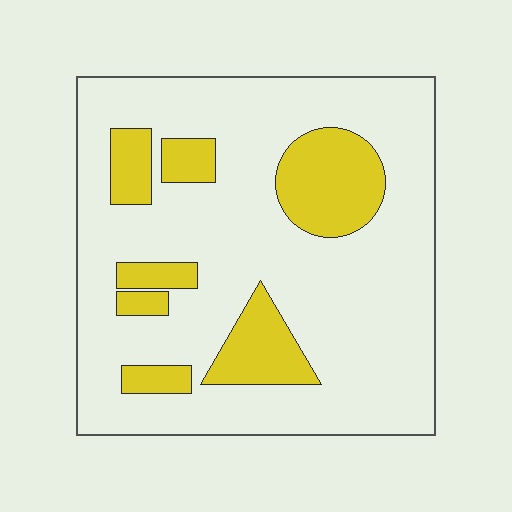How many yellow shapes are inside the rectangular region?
7.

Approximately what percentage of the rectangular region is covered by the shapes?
Approximately 20%.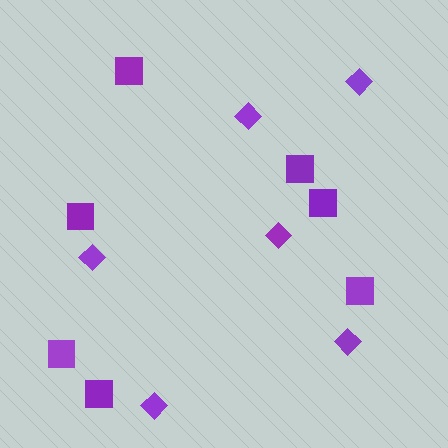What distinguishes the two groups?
There are 2 groups: one group of diamonds (6) and one group of squares (7).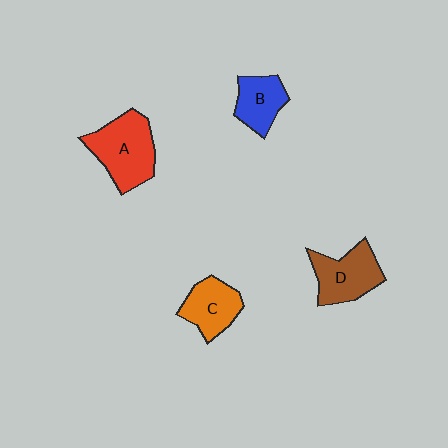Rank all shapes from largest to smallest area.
From largest to smallest: A (red), D (brown), C (orange), B (blue).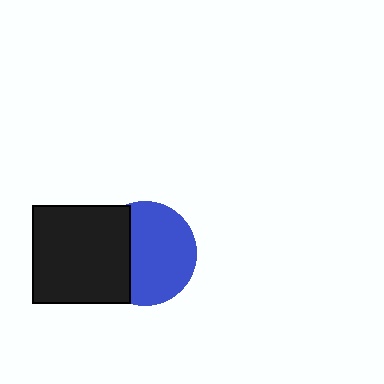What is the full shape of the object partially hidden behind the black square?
The partially hidden object is a blue circle.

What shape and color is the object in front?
The object in front is a black square.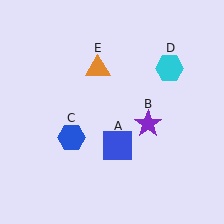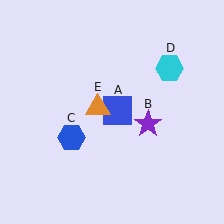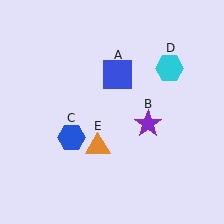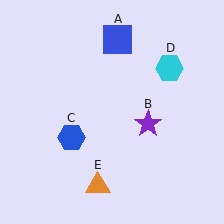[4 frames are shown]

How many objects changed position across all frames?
2 objects changed position: blue square (object A), orange triangle (object E).